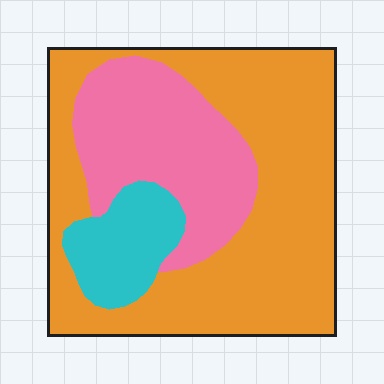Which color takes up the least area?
Cyan, at roughly 10%.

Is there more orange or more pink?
Orange.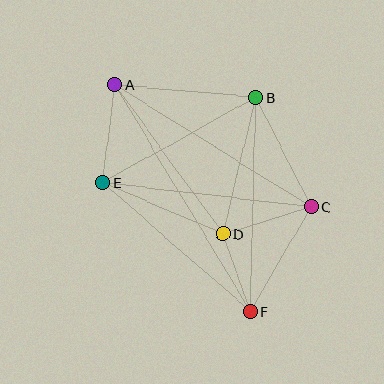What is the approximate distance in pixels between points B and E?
The distance between B and E is approximately 175 pixels.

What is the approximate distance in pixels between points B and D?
The distance between B and D is approximately 141 pixels.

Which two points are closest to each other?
Points D and F are closest to each other.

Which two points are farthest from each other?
Points A and F are farthest from each other.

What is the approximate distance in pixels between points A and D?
The distance between A and D is approximately 184 pixels.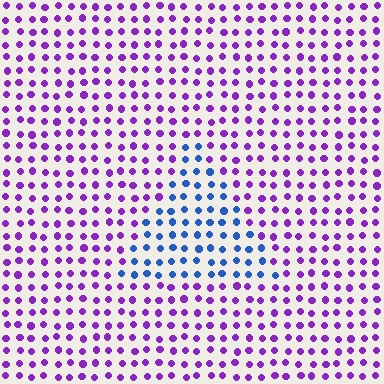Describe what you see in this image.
The image is filled with small purple elements in a uniform arrangement. A triangle-shaped region is visible where the elements are tinted to a slightly different hue, forming a subtle color boundary.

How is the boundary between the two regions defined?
The boundary is defined purely by a slight shift in hue (about 60 degrees). Spacing, size, and orientation are identical on both sides.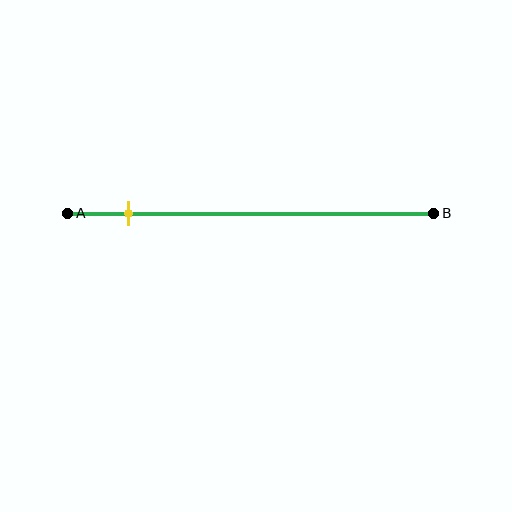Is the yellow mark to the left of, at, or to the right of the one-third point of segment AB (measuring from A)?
The yellow mark is to the left of the one-third point of segment AB.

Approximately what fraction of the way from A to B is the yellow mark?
The yellow mark is approximately 15% of the way from A to B.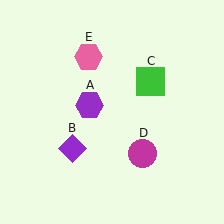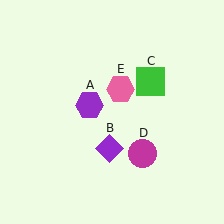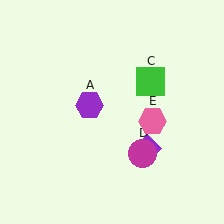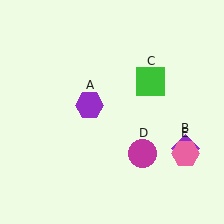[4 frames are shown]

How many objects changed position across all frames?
2 objects changed position: purple diamond (object B), pink hexagon (object E).